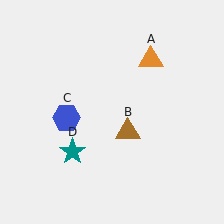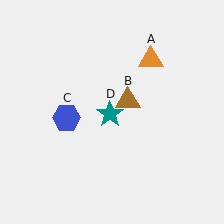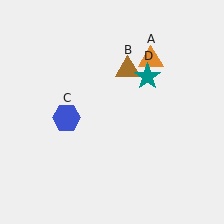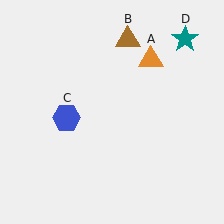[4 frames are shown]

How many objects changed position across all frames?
2 objects changed position: brown triangle (object B), teal star (object D).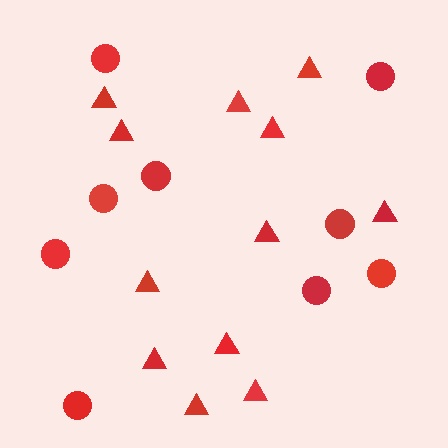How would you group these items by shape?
There are 2 groups: one group of triangles (12) and one group of circles (9).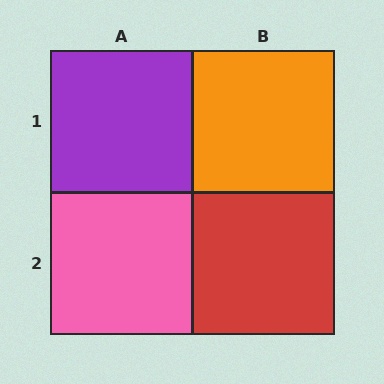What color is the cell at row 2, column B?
Red.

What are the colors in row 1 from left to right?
Purple, orange.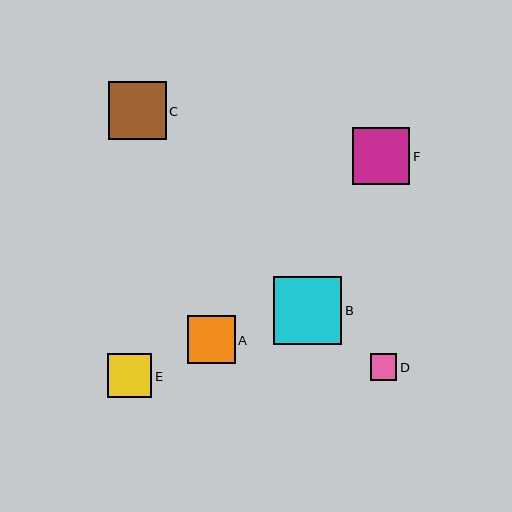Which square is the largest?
Square B is the largest with a size of approximately 68 pixels.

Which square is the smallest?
Square D is the smallest with a size of approximately 26 pixels.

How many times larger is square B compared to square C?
Square B is approximately 1.2 times the size of square C.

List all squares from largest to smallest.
From largest to smallest: B, C, F, A, E, D.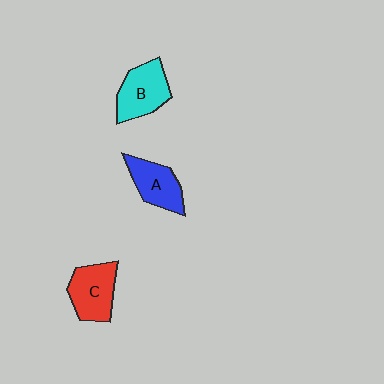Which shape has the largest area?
Shape B (cyan).